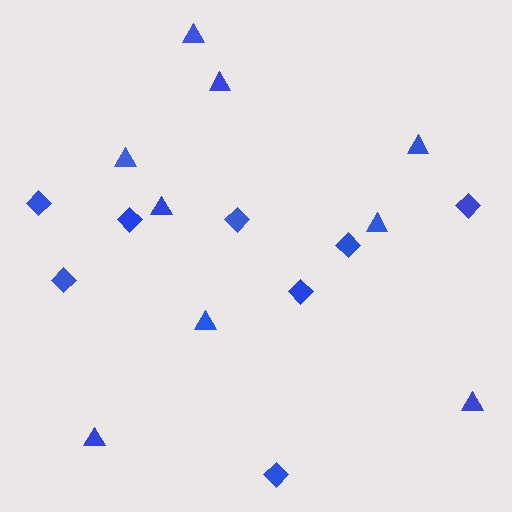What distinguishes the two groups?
There are 2 groups: one group of triangles (9) and one group of diamonds (8).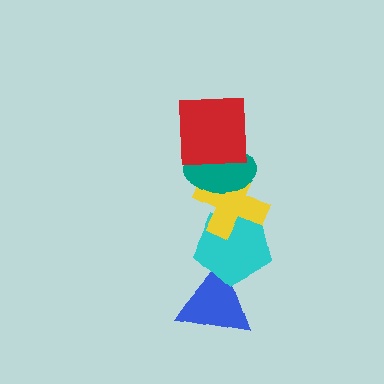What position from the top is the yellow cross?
The yellow cross is 3rd from the top.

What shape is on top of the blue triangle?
The cyan pentagon is on top of the blue triangle.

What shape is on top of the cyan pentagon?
The yellow cross is on top of the cyan pentagon.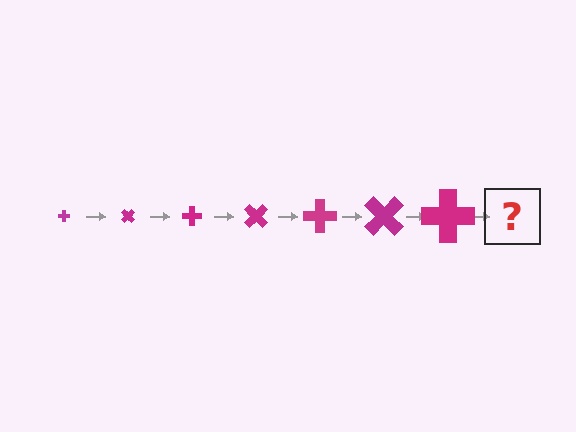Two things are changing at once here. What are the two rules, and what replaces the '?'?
The two rules are that the cross grows larger each step and it rotates 45 degrees each step. The '?' should be a cross, larger than the previous one and rotated 315 degrees from the start.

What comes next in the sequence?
The next element should be a cross, larger than the previous one and rotated 315 degrees from the start.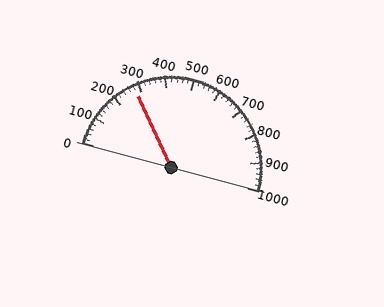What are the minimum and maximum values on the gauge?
The gauge ranges from 0 to 1000.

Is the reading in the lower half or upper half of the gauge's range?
The reading is in the lower half of the range (0 to 1000).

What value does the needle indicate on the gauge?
The needle indicates approximately 280.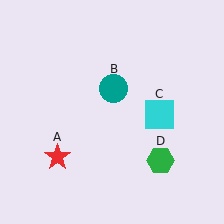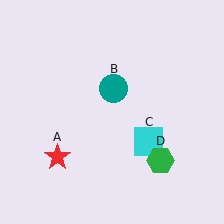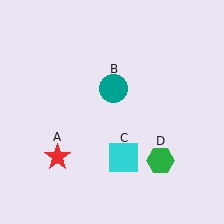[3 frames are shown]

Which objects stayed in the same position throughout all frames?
Red star (object A) and teal circle (object B) and green hexagon (object D) remained stationary.